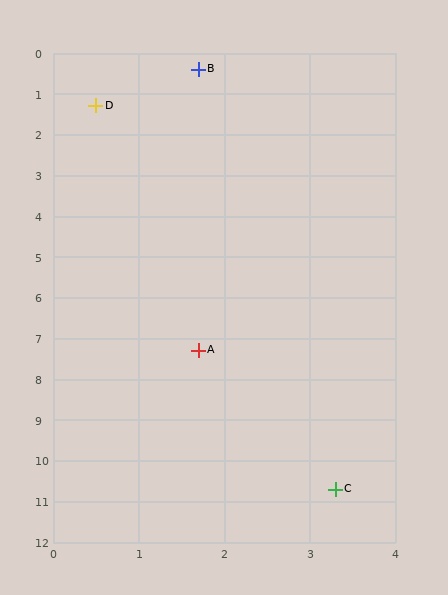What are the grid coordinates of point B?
Point B is at approximately (1.7, 0.4).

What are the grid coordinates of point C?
Point C is at approximately (3.3, 10.7).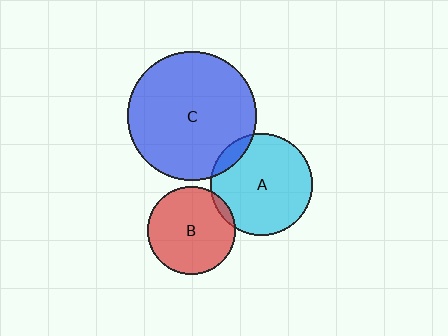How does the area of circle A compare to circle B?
Approximately 1.3 times.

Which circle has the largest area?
Circle C (blue).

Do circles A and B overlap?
Yes.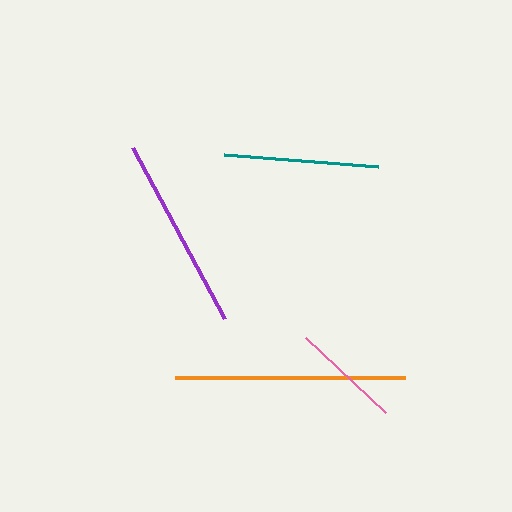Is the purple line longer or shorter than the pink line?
The purple line is longer than the pink line.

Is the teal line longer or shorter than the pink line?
The teal line is longer than the pink line.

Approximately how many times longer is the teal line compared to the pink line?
The teal line is approximately 1.4 times the length of the pink line.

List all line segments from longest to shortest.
From longest to shortest: orange, purple, teal, pink.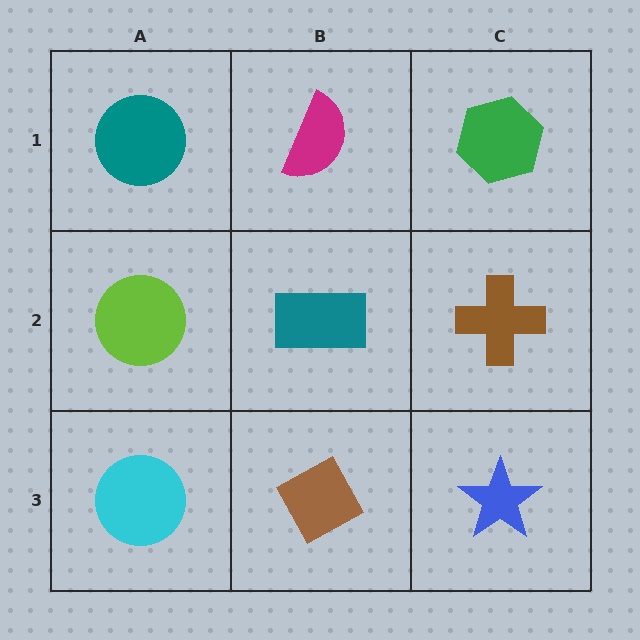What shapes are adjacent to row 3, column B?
A teal rectangle (row 2, column B), a cyan circle (row 3, column A), a blue star (row 3, column C).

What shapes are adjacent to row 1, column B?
A teal rectangle (row 2, column B), a teal circle (row 1, column A), a green hexagon (row 1, column C).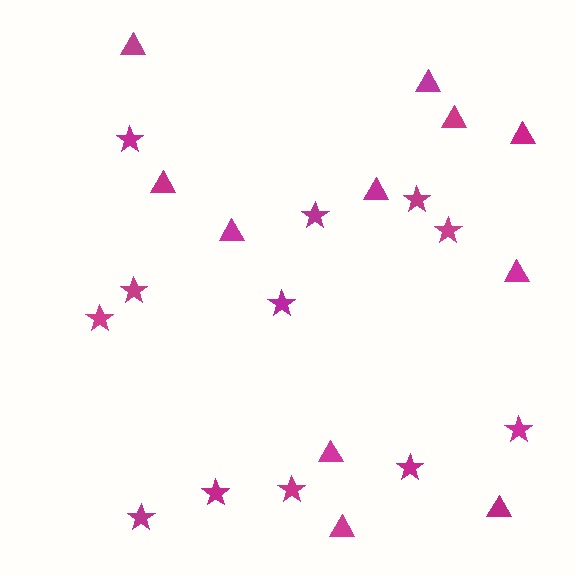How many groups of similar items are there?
There are 2 groups: one group of stars (12) and one group of triangles (11).